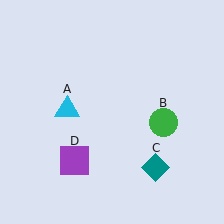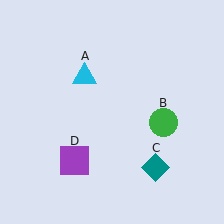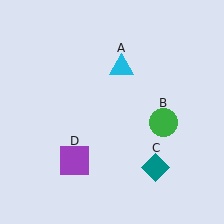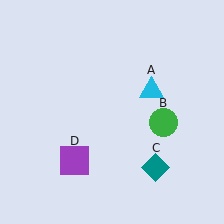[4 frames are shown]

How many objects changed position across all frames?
1 object changed position: cyan triangle (object A).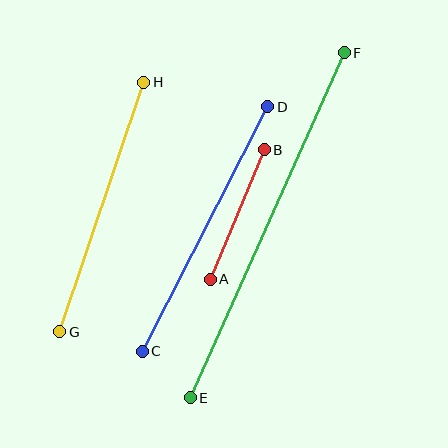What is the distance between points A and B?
The distance is approximately 140 pixels.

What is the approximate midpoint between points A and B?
The midpoint is at approximately (237, 215) pixels.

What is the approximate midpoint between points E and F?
The midpoint is at approximately (267, 225) pixels.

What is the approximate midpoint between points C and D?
The midpoint is at approximately (205, 229) pixels.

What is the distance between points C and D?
The distance is approximately 275 pixels.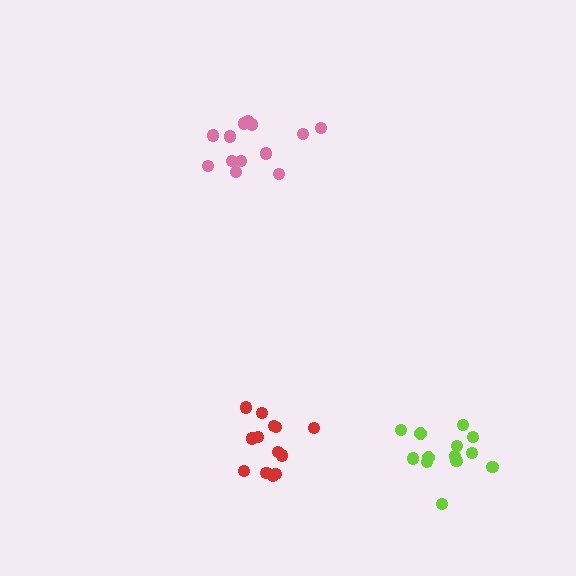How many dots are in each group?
Group 1: 13 dots, Group 2: 13 dots, Group 3: 13 dots (39 total).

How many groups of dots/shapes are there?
There are 3 groups.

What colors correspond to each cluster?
The clusters are colored: lime, pink, red.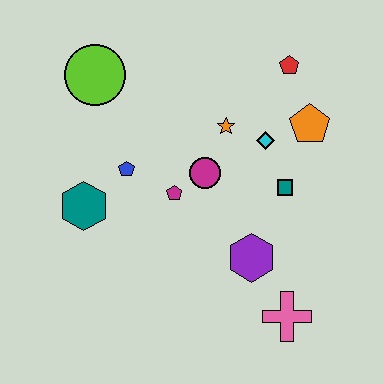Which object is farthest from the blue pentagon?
The pink cross is farthest from the blue pentagon.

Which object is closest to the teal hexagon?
The blue pentagon is closest to the teal hexagon.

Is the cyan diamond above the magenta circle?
Yes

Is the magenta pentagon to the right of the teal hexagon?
Yes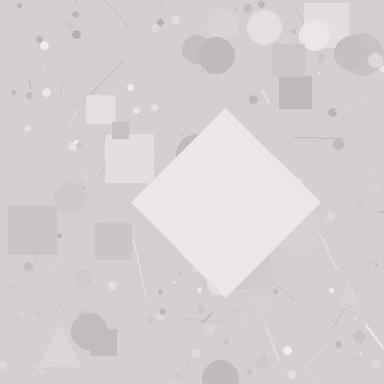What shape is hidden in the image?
A diamond is hidden in the image.